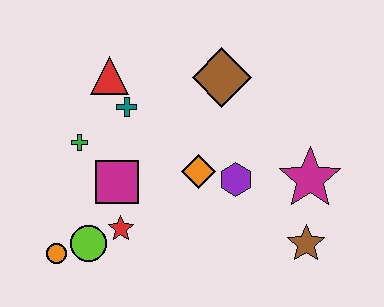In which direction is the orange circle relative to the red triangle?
The orange circle is below the red triangle.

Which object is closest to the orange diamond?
The purple hexagon is closest to the orange diamond.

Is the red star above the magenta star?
No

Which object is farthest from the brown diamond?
The orange circle is farthest from the brown diamond.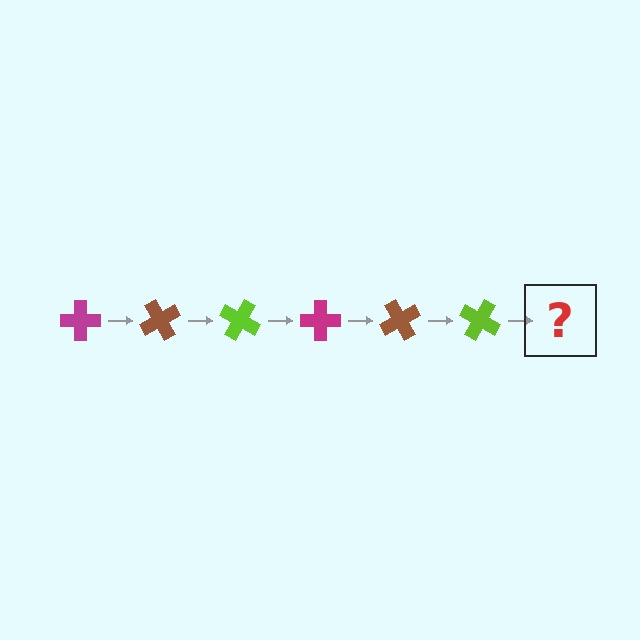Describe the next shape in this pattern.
It should be a magenta cross, rotated 360 degrees from the start.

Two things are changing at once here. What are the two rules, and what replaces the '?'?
The two rules are that it rotates 60 degrees each step and the color cycles through magenta, brown, and lime. The '?' should be a magenta cross, rotated 360 degrees from the start.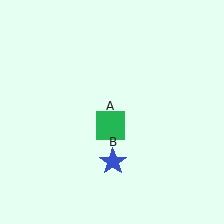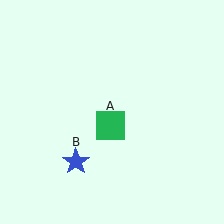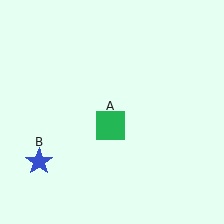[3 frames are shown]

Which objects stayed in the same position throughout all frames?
Green square (object A) remained stationary.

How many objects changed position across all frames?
1 object changed position: blue star (object B).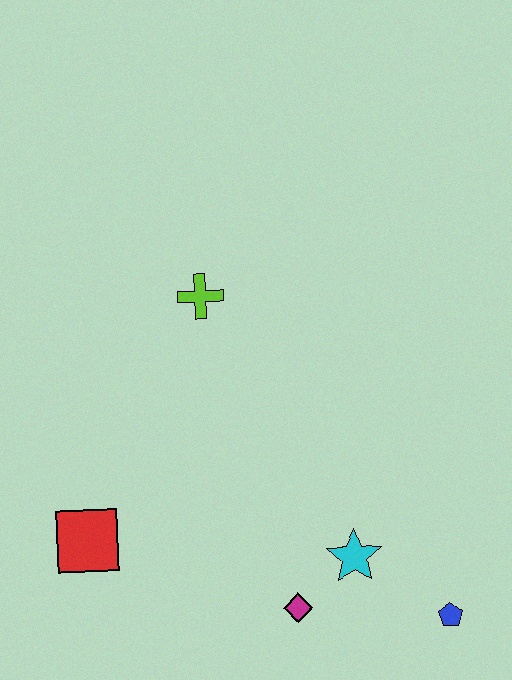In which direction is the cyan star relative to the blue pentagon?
The cyan star is to the left of the blue pentagon.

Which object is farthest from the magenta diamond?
The lime cross is farthest from the magenta diamond.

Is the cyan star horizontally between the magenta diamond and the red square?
No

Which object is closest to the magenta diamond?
The cyan star is closest to the magenta diamond.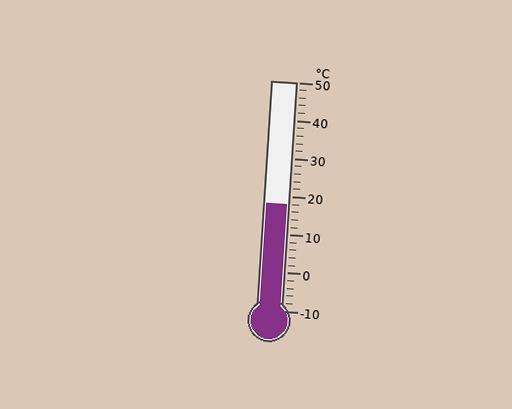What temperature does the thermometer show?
The thermometer shows approximately 18°C.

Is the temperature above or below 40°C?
The temperature is below 40°C.